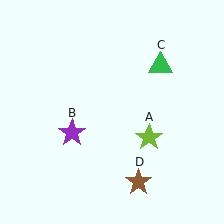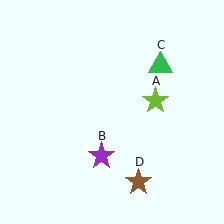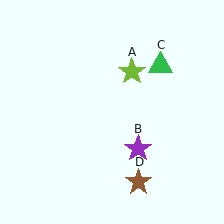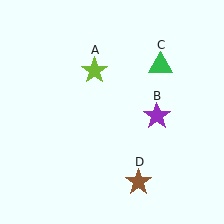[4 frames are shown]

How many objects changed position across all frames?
2 objects changed position: lime star (object A), purple star (object B).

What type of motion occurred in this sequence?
The lime star (object A), purple star (object B) rotated counterclockwise around the center of the scene.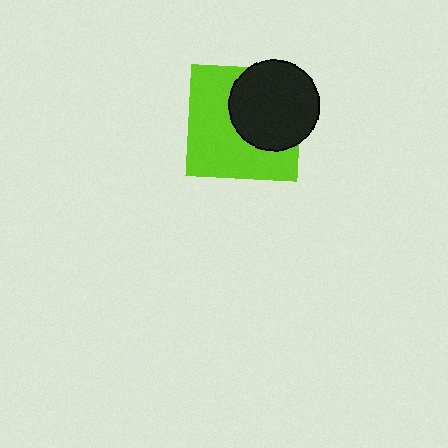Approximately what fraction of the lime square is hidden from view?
Roughly 43% of the lime square is hidden behind the black circle.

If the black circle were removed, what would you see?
You would see the complete lime square.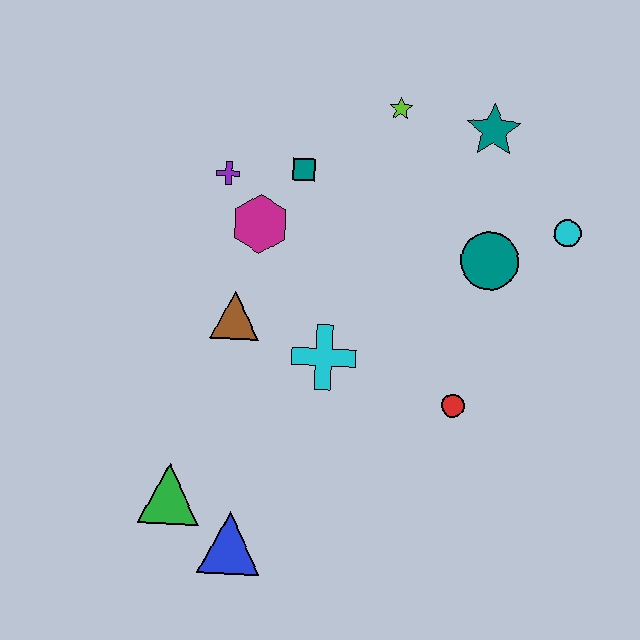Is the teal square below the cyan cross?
No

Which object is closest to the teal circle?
The cyan circle is closest to the teal circle.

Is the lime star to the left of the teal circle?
Yes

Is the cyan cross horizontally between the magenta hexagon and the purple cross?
No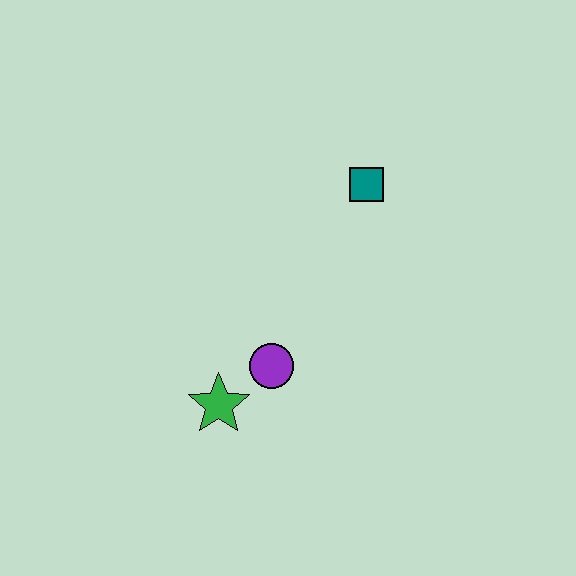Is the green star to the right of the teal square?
No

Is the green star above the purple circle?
No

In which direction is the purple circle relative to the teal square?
The purple circle is below the teal square.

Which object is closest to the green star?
The purple circle is closest to the green star.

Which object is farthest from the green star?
The teal square is farthest from the green star.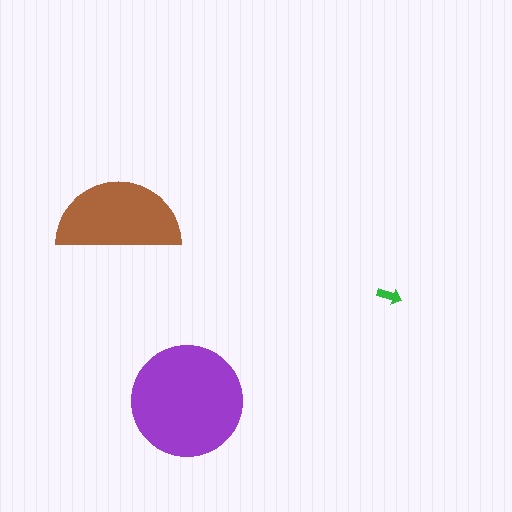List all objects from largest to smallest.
The purple circle, the brown semicircle, the green arrow.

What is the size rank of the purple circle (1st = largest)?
1st.